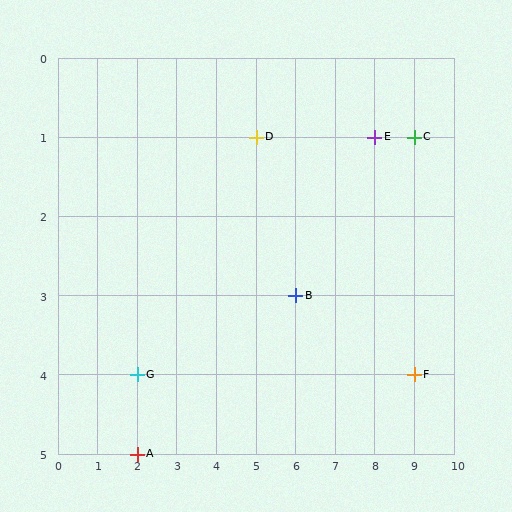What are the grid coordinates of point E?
Point E is at grid coordinates (8, 1).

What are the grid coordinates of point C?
Point C is at grid coordinates (9, 1).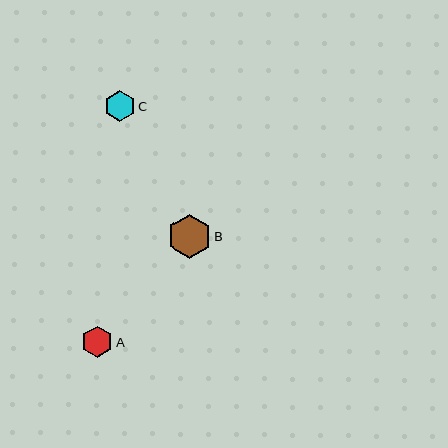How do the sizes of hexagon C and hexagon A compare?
Hexagon C and hexagon A are approximately the same size.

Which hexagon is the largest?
Hexagon B is the largest with a size of approximately 43 pixels.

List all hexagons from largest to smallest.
From largest to smallest: B, C, A.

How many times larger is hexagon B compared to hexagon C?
Hexagon B is approximately 1.4 times the size of hexagon C.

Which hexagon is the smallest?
Hexagon A is the smallest with a size of approximately 31 pixels.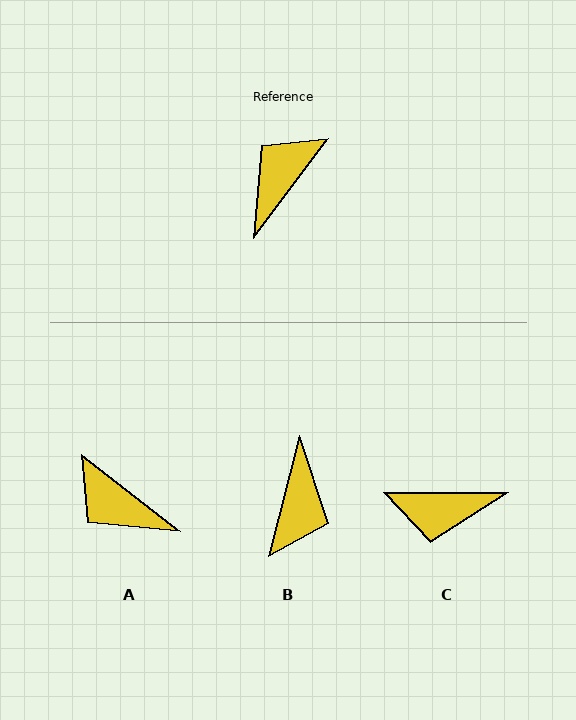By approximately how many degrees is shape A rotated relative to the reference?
Approximately 89 degrees counter-clockwise.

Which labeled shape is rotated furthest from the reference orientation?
B, about 157 degrees away.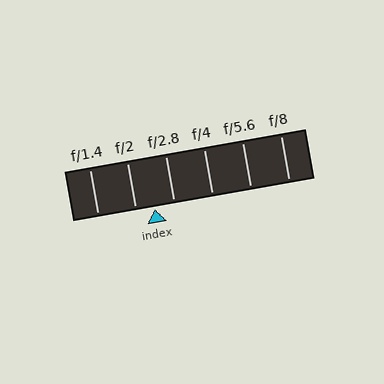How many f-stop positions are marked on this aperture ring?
There are 6 f-stop positions marked.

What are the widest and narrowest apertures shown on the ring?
The widest aperture shown is f/1.4 and the narrowest is f/8.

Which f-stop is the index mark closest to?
The index mark is closest to f/2.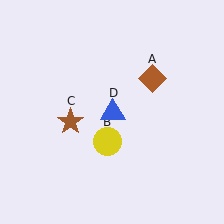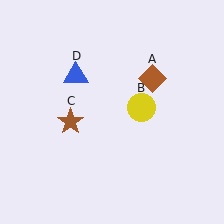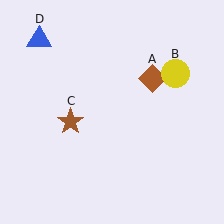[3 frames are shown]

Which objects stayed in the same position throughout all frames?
Brown diamond (object A) and brown star (object C) remained stationary.